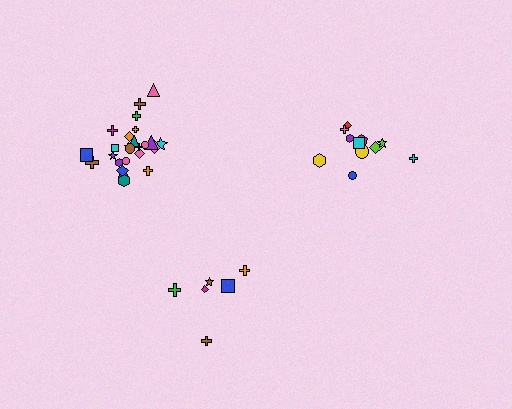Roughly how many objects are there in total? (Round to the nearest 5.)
Roughly 45 objects in total.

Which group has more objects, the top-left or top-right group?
The top-left group.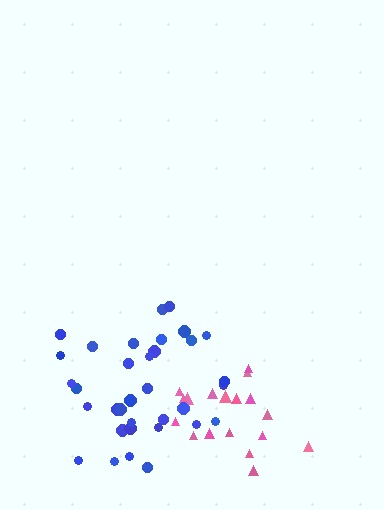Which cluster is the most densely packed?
Blue.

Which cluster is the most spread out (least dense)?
Pink.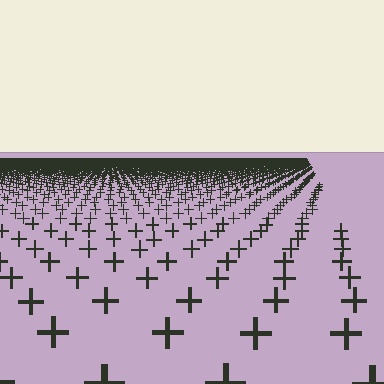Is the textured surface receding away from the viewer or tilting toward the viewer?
The surface is receding away from the viewer. Texture elements get smaller and denser toward the top.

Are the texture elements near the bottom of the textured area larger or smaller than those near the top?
Larger. Near the bottom, elements are closer to the viewer and appear at a bigger on-screen size.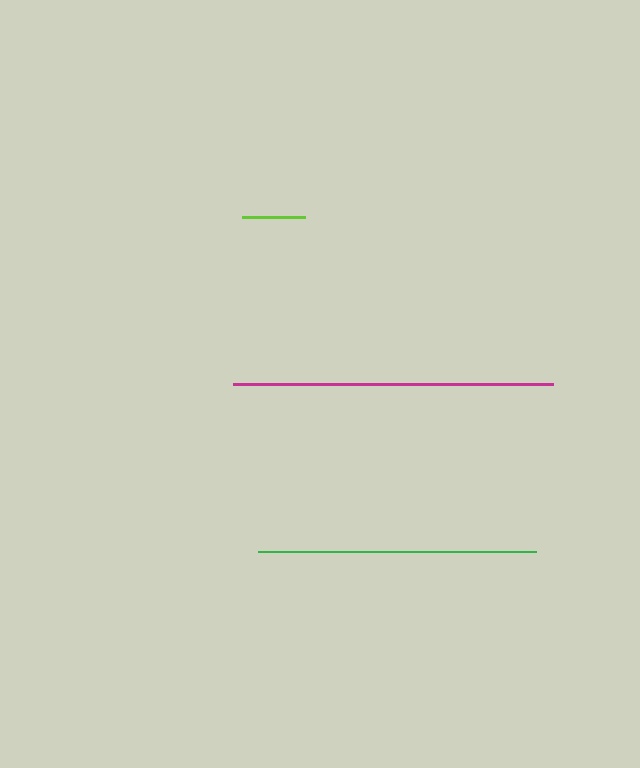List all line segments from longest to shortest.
From longest to shortest: magenta, green, lime.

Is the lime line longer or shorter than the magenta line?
The magenta line is longer than the lime line.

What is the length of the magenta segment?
The magenta segment is approximately 321 pixels long.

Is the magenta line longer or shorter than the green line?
The magenta line is longer than the green line.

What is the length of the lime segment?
The lime segment is approximately 64 pixels long.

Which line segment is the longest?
The magenta line is the longest at approximately 321 pixels.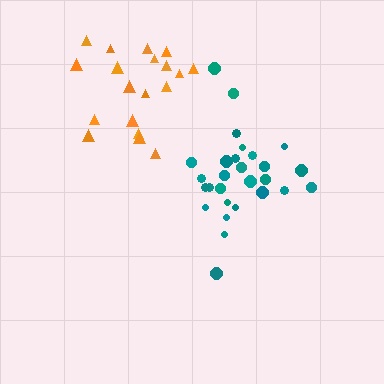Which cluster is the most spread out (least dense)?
Orange.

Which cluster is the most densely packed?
Teal.